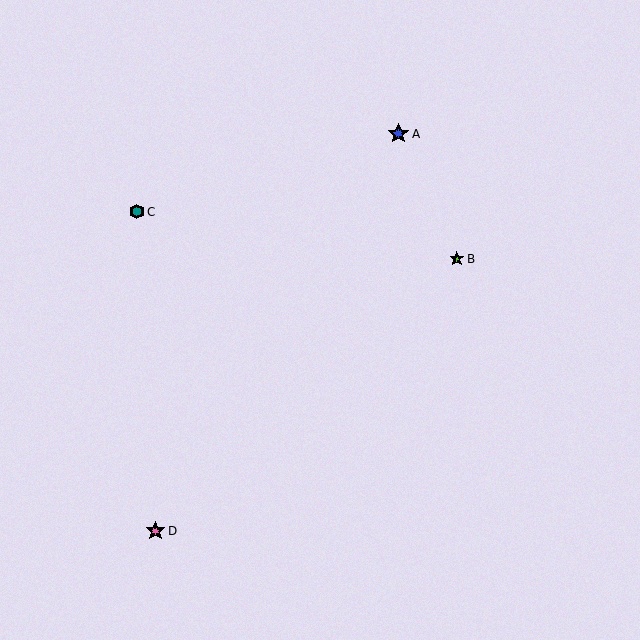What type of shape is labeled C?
Shape C is a teal hexagon.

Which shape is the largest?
The blue star (labeled A) is the largest.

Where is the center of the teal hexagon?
The center of the teal hexagon is at (137, 212).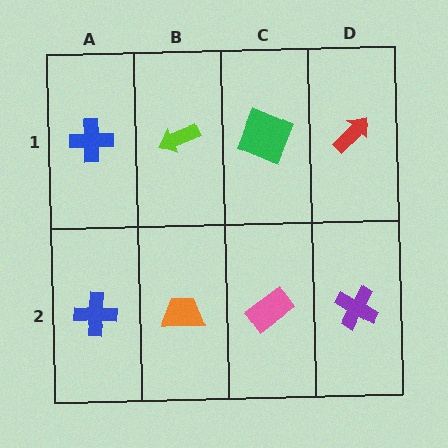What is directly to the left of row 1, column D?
A green square.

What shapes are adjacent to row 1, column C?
A pink rectangle (row 2, column C), a lime arrow (row 1, column B), a red arrow (row 1, column D).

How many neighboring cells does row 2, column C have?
3.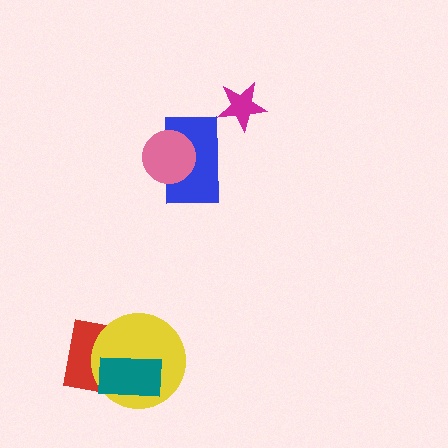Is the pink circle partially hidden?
No, no other shape covers it.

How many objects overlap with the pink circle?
1 object overlaps with the pink circle.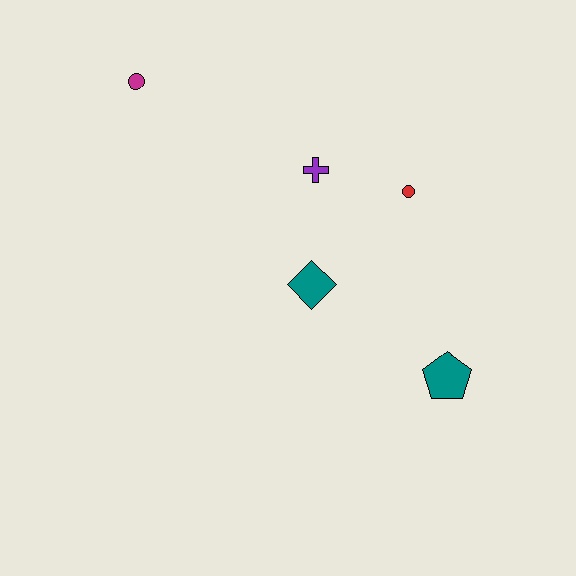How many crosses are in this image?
There is 1 cross.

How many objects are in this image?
There are 5 objects.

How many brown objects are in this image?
There are no brown objects.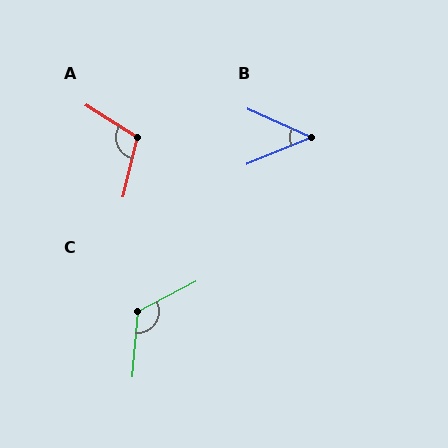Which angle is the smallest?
B, at approximately 47 degrees.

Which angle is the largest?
C, at approximately 123 degrees.